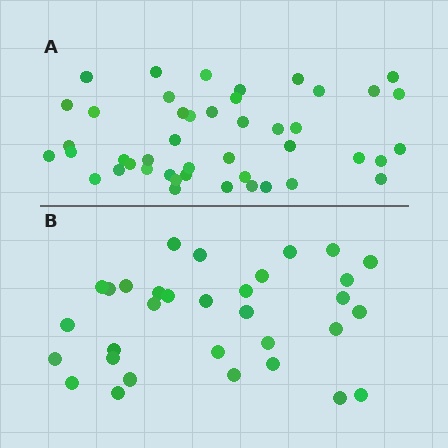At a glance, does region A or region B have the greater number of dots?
Region A (the top region) has more dots.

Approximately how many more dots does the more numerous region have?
Region A has approximately 15 more dots than region B.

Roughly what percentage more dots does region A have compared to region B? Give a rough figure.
About 40% more.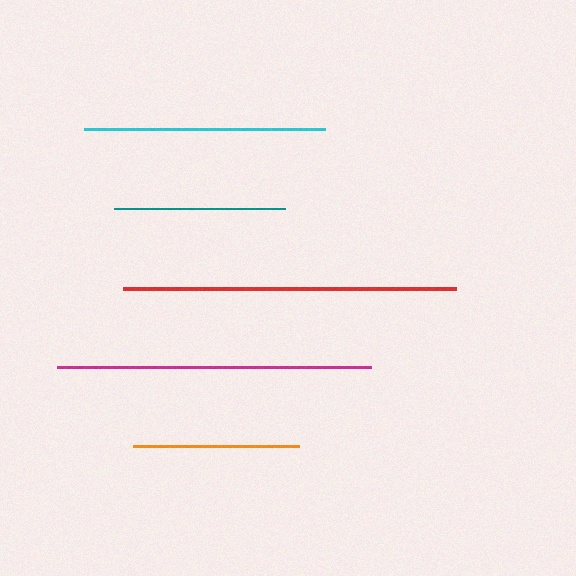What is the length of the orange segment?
The orange segment is approximately 166 pixels long.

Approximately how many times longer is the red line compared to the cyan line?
The red line is approximately 1.4 times the length of the cyan line.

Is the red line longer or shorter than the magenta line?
The red line is longer than the magenta line.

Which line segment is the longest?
The red line is the longest at approximately 333 pixels.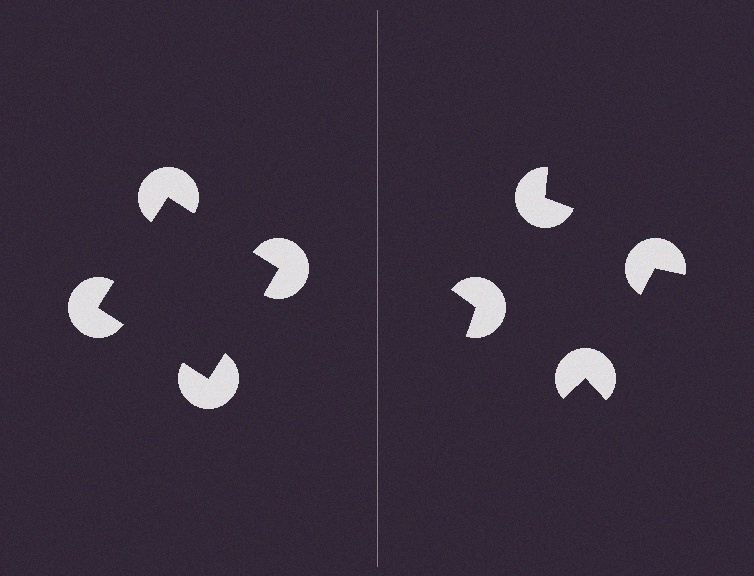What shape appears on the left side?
An illusory square.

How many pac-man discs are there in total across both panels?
8 — 4 on each side.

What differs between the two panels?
The pac-man discs are positioned identically on both sides; only the wedge orientations differ. On the left they align to a square; on the right they are misaligned.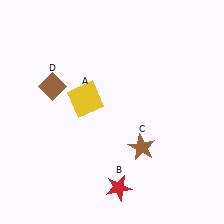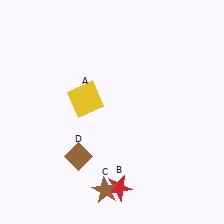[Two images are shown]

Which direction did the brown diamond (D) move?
The brown diamond (D) moved down.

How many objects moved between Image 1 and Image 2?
2 objects moved between the two images.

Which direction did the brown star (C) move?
The brown star (C) moved down.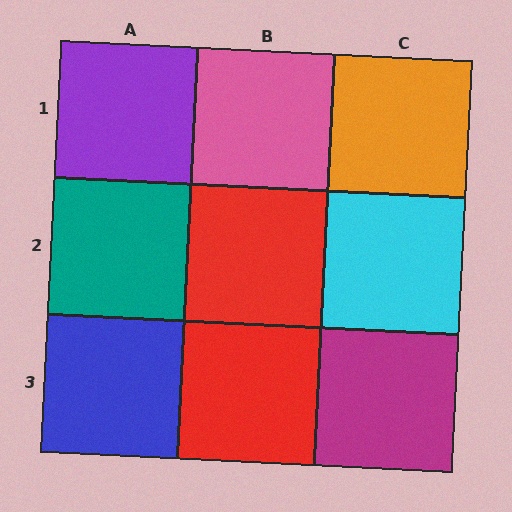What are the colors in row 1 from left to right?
Purple, pink, orange.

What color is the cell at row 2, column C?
Cyan.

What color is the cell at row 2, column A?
Teal.